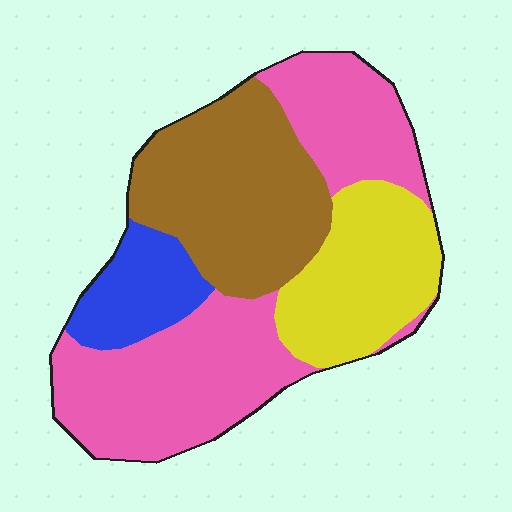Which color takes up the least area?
Blue, at roughly 10%.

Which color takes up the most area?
Pink, at roughly 40%.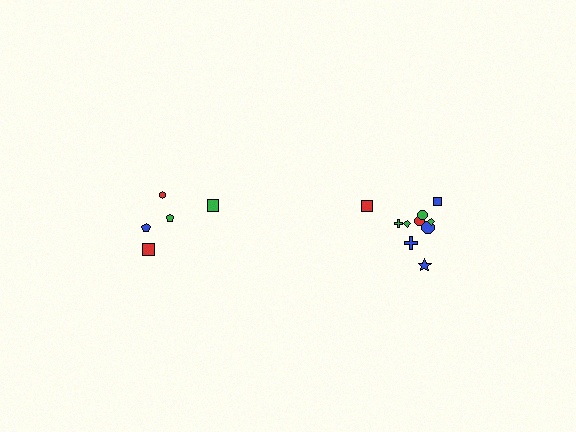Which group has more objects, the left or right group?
The right group.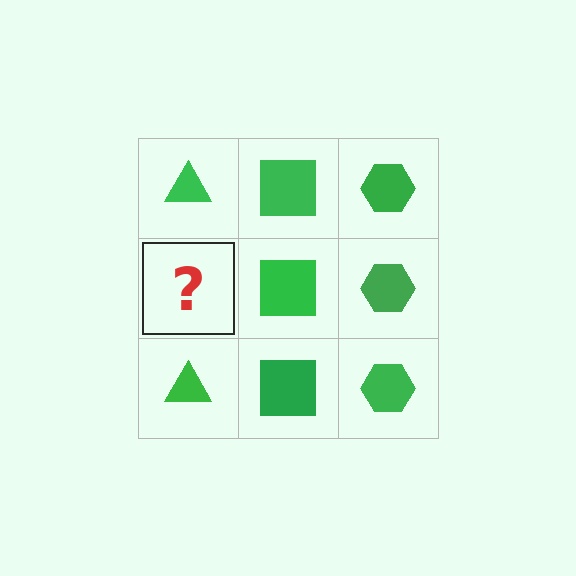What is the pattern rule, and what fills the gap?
The rule is that each column has a consistent shape. The gap should be filled with a green triangle.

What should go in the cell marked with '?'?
The missing cell should contain a green triangle.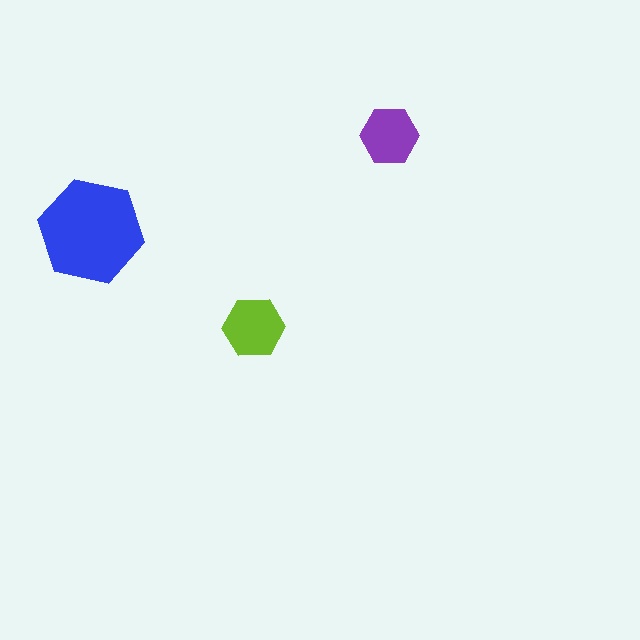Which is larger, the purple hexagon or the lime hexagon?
The lime one.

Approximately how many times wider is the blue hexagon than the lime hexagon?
About 1.5 times wider.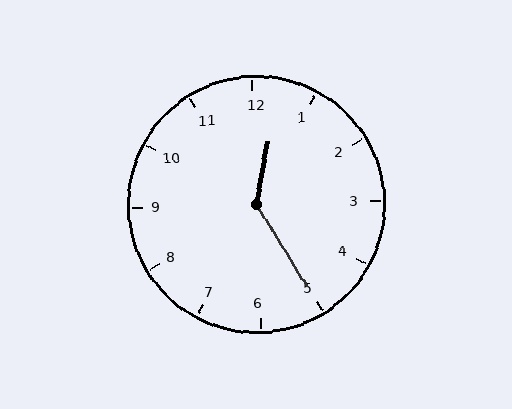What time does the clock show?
12:25.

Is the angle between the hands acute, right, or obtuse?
It is obtuse.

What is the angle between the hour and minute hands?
Approximately 138 degrees.